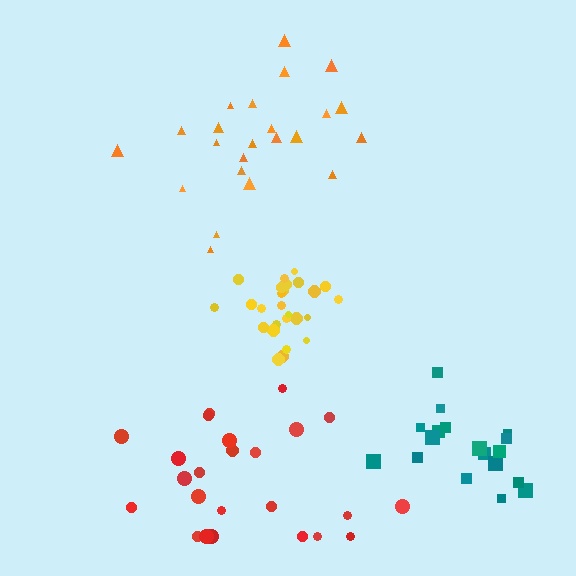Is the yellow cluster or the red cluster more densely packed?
Yellow.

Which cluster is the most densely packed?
Yellow.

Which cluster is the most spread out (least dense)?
Red.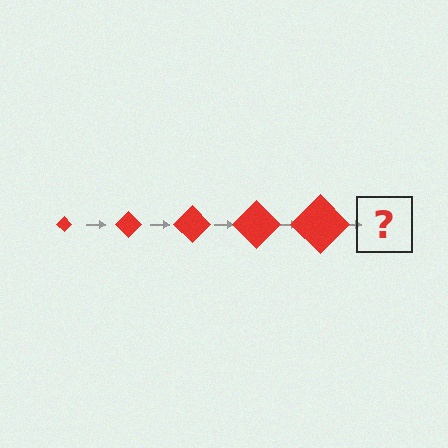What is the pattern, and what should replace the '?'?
The pattern is that the diamond gets progressively larger each step. The '?' should be a red diamond, larger than the previous one.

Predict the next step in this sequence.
The next step is a red diamond, larger than the previous one.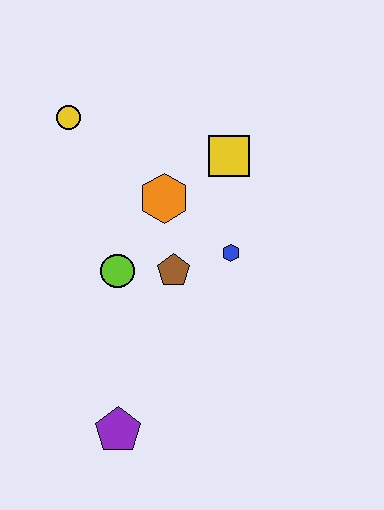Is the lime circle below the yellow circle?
Yes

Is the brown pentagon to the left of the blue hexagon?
Yes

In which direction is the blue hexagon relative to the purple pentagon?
The blue hexagon is above the purple pentagon.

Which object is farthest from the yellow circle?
The purple pentagon is farthest from the yellow circle.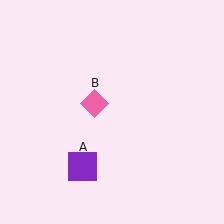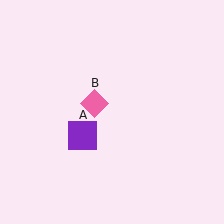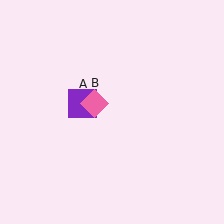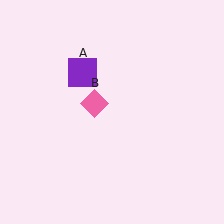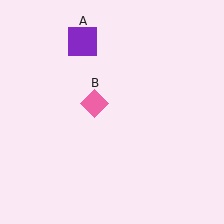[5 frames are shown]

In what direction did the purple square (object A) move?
The purple square (object A) moved up.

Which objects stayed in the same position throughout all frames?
Pink diamond (object B) remained stationary.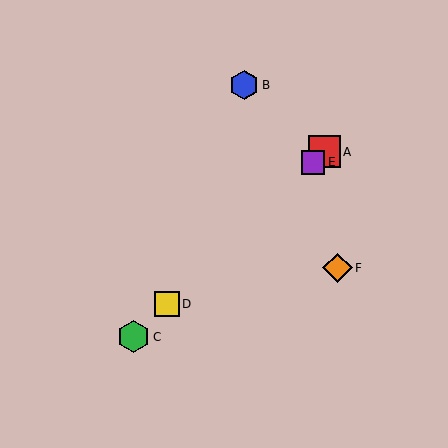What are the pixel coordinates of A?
Object A is at (324, 152).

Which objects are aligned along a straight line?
Objects A, C, D, E are aligned along a straight line.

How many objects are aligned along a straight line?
4 objects (A, C, D, E) are aligned along a straight line.